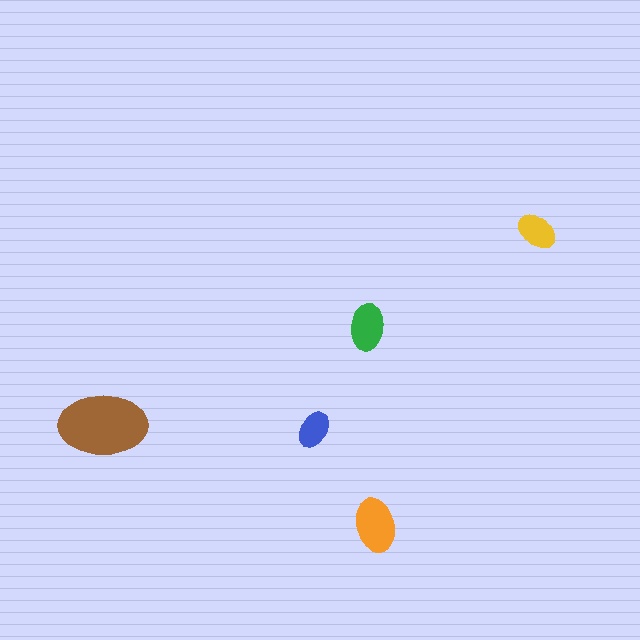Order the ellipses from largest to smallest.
the brown one, the orange one, the green one, the yellow one, the blue one.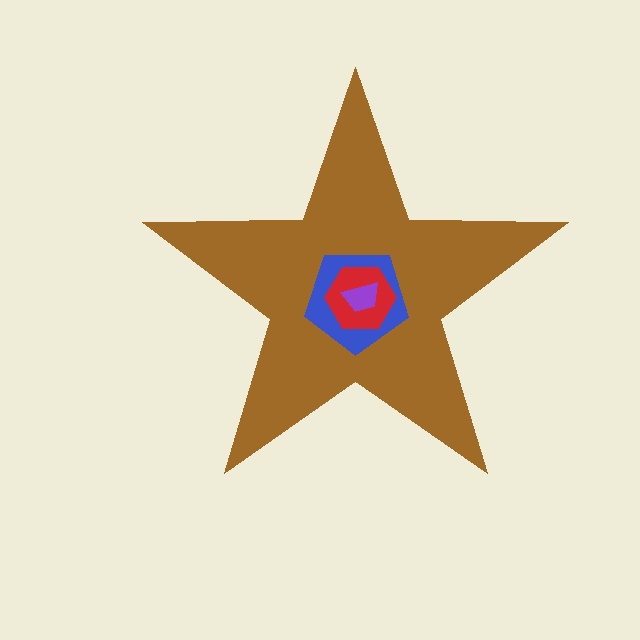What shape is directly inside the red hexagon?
The purple trapezoid.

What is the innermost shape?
The purple trapezoid.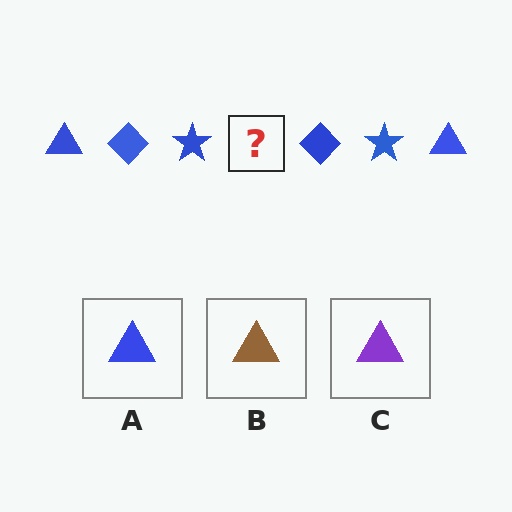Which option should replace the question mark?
Option A.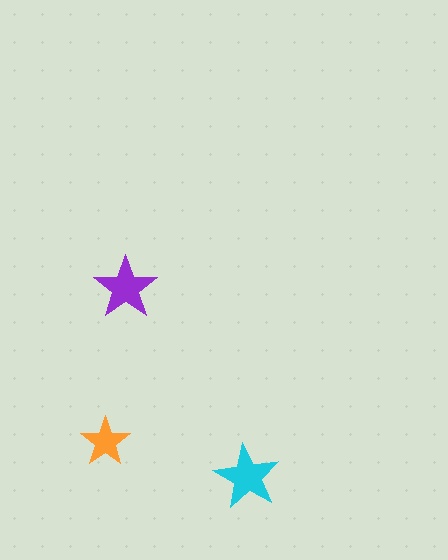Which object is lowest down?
The cyan star is bottommost.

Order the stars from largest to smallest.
the cyan one, the purple one, the orange one.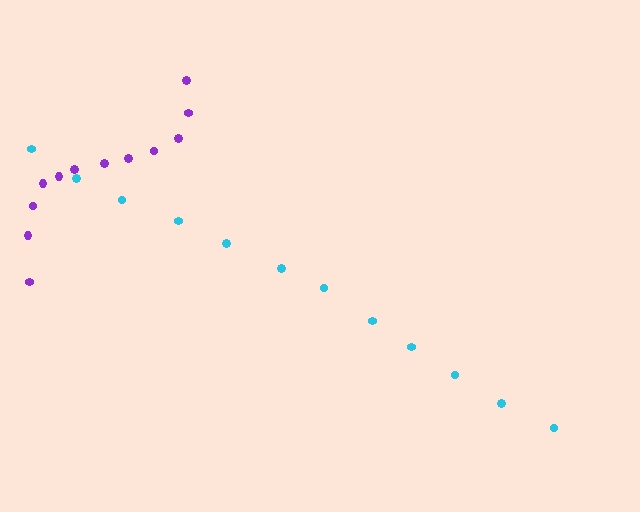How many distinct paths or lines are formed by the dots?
There are 2 distinct paths.